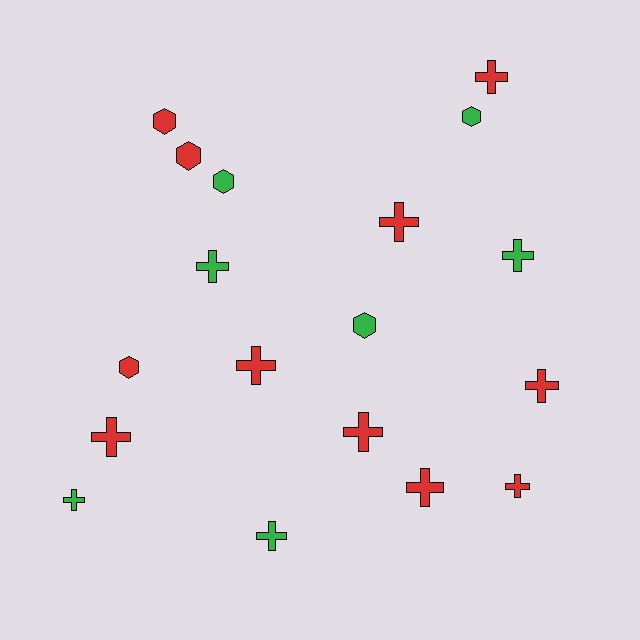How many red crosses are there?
There are 8 red crosses.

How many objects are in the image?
There are 18 objects.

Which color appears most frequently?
Red, with 11 objects.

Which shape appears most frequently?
Cross, with 12 objects.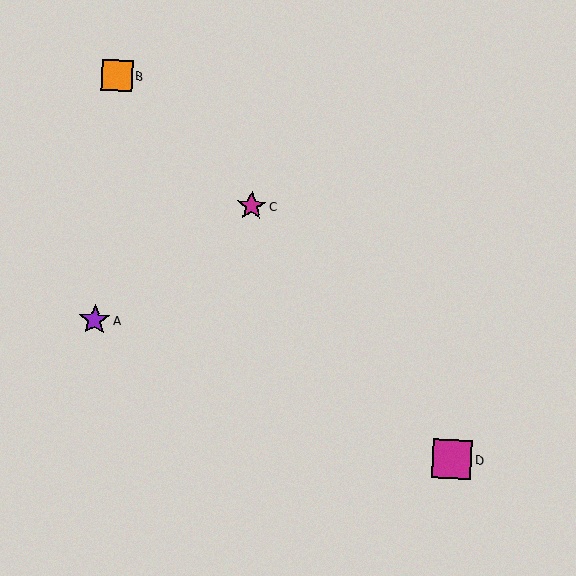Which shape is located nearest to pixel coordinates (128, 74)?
The orange square (labeled B) at (117, 76) is nearest to that location.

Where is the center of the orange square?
The center of the orange square is at (117, 76).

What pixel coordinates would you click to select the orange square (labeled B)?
Click at (117, 76) to select the orange square B.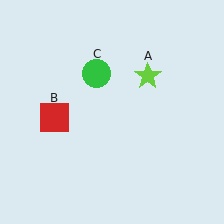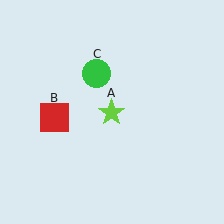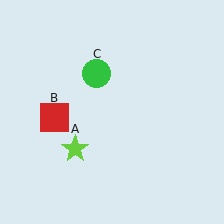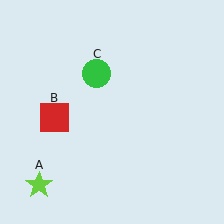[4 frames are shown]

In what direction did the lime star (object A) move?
The lime star (object A) moved down and to the left.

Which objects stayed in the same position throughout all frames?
Red square (object B) and green circle (object C) remained stationary.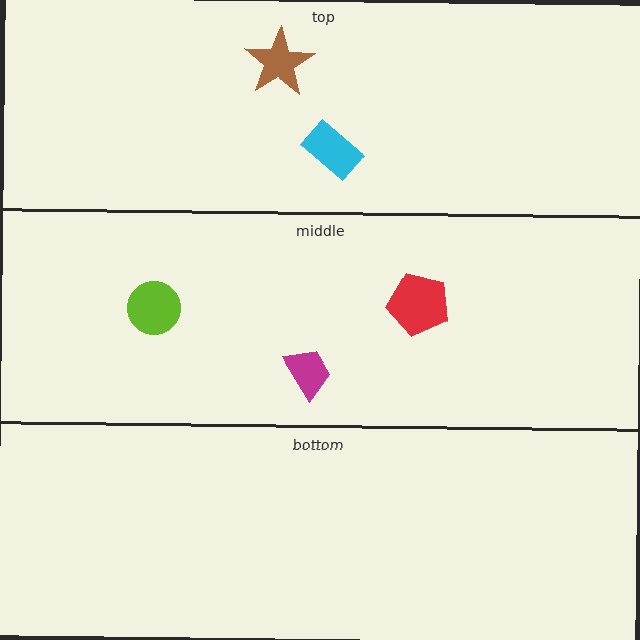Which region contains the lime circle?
The middle region.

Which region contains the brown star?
The top region.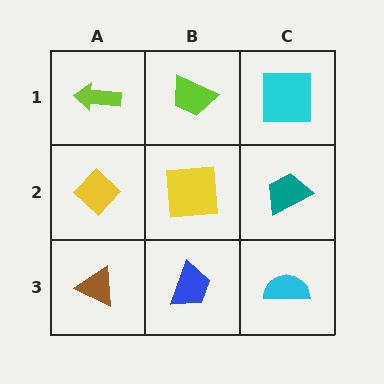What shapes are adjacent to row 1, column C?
A teal trapezoid (row 2, column C), a lime trapezoid (row 1, column B).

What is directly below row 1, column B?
A yellow square.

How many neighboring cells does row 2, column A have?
3.